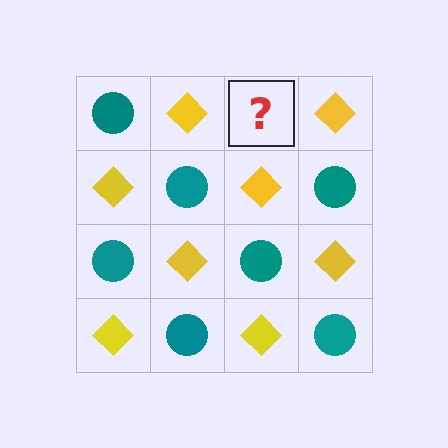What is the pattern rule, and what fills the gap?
The rule is that it alternates teal circle and yellow diamond in a checkerboard pattern. The gap should be filled with a teal circle.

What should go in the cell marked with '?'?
The missing cell should contain a teal circle.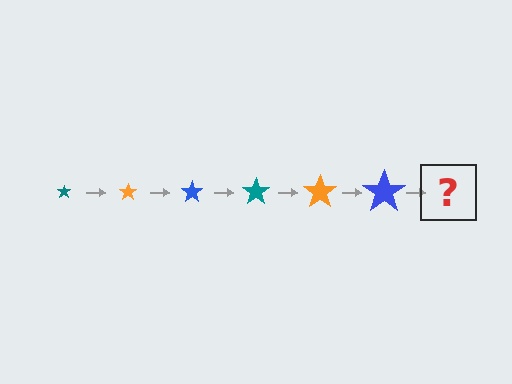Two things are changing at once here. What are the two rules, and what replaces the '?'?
The two rules are that the star grows larger each step and the color cycles through teal, orange, and blue. The '?' should be a teal star, larger than the previous one.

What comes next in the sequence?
The next element should be a teal star, larger than the previous one.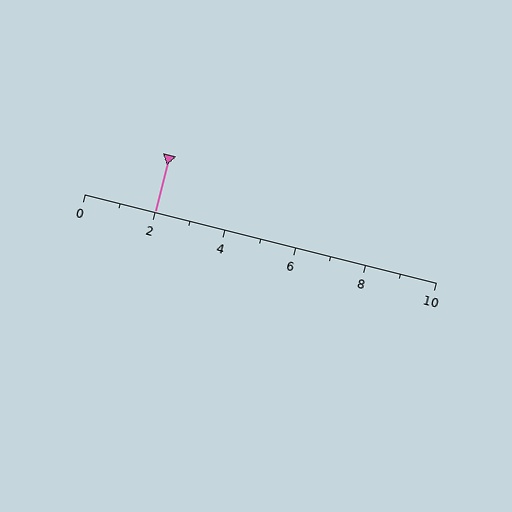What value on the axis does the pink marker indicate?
The marker indicates approximately 2.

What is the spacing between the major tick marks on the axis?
The major ticks are spaced 2 apart.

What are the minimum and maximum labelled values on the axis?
The axis runs from 0 to 10.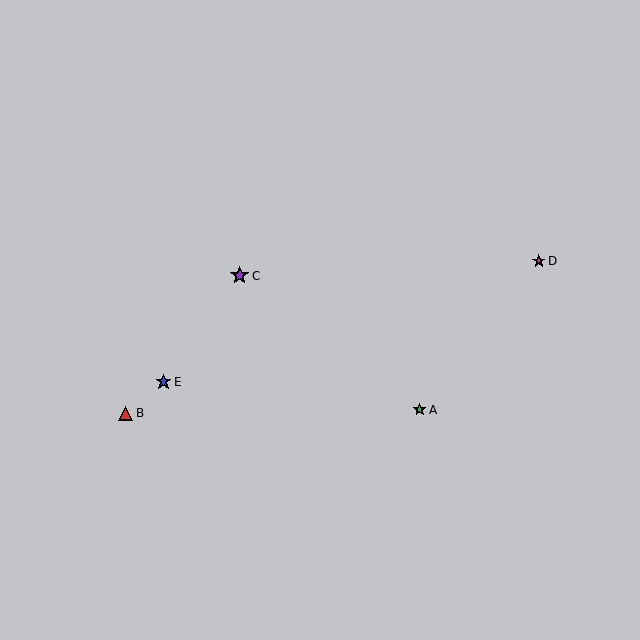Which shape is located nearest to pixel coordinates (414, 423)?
The green star (labeled A) at (420, 410) is nearest to that location.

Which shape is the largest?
The purple star (labeled C) is the largest.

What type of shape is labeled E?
Shape E is a blue star.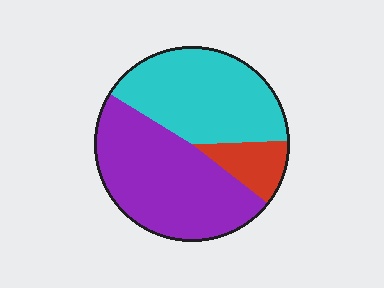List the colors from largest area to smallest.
From largest to smallest: purple, cyan, red.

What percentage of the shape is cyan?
Cyan takes up about two fifths (2/5) of the shape.